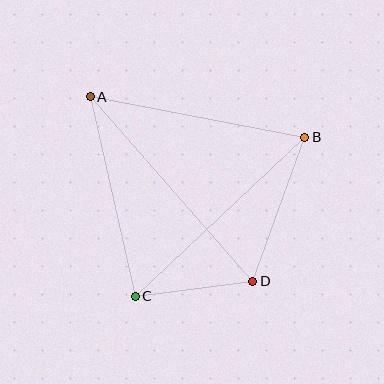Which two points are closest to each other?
Points C and D are closest to each other.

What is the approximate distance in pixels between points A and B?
The distance between A and B is approximately 218 pixels.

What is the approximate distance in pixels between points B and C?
The distance between B and C is approximately 232 pixels.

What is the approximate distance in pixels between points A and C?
The distance between A and C is approximately 204 pixels.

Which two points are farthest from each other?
Points A and D are farthest from each other.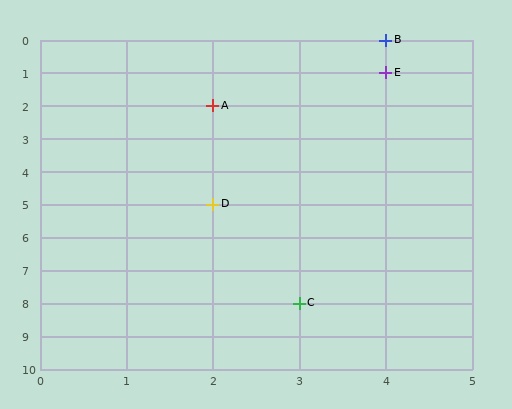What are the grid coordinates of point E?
Point E is at grid coordinates (4, 1).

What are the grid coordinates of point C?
Point C is at grid coordinates (3, 8).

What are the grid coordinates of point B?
Point B is at grid coordinates (4, 0).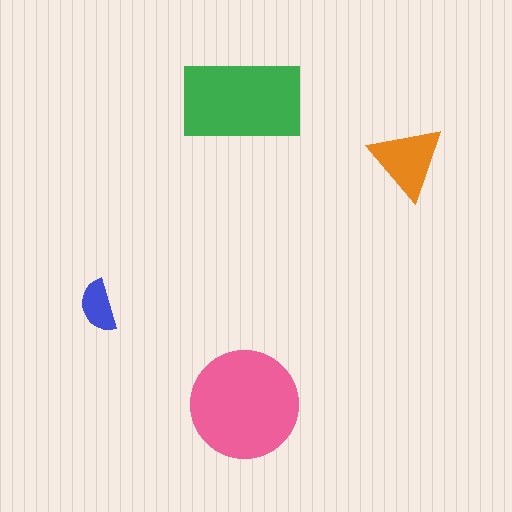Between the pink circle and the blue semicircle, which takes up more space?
The pink circle.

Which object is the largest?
The pink circle.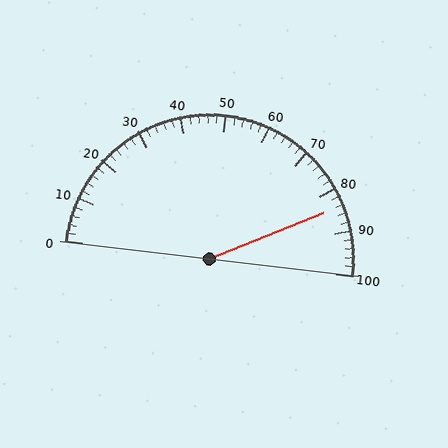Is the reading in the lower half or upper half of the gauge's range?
The reading is in the upper half of the range (0 to 100).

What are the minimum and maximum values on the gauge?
The gauge ranges from 0 to 100.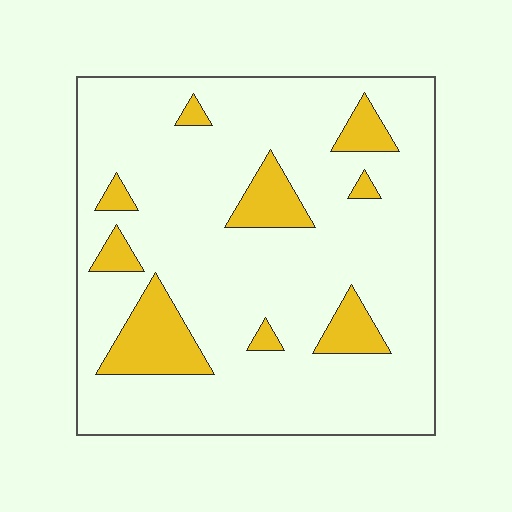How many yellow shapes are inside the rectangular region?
9.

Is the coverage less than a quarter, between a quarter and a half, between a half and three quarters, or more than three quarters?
Less than a quarter.